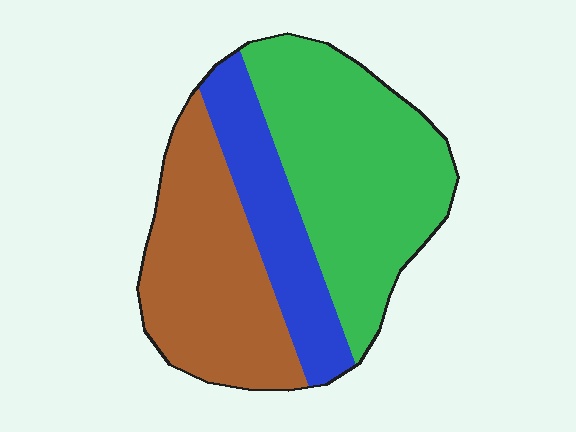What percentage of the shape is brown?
Brown takes up between a quarter and a half of the shape.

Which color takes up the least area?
Blue, at roughly 20%.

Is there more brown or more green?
Green.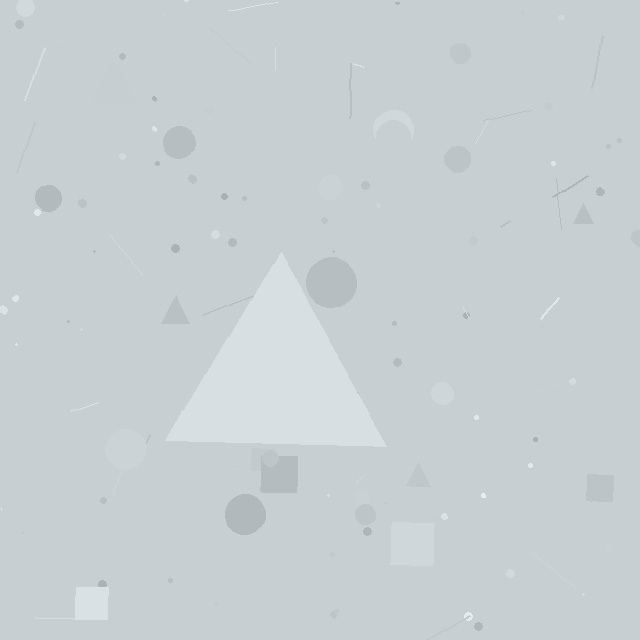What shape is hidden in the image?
A triangle is hidden in the image.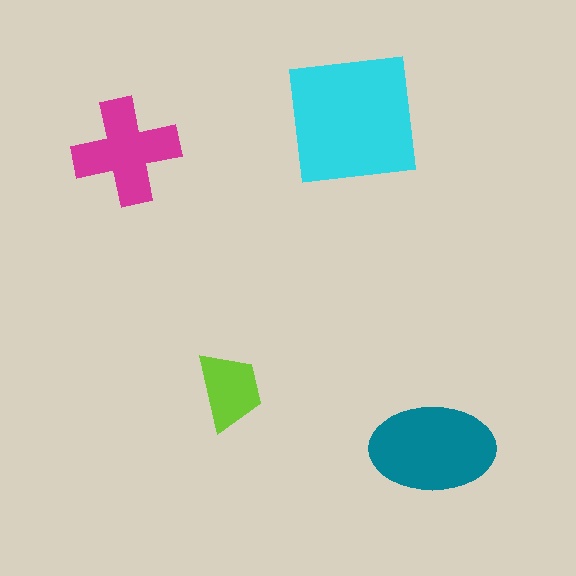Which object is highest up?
The cyan square is topmost.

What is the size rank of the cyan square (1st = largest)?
1st.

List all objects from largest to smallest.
The cyan square, the teal ellipse, the magenta cross, the lime trapezoid.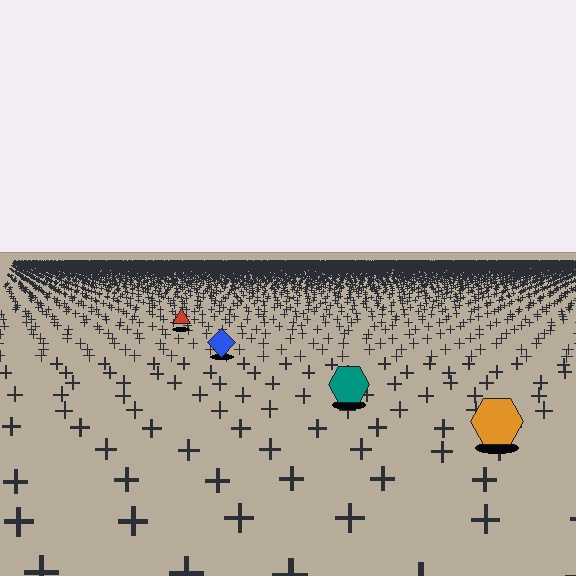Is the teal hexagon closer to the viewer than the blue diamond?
Yes. The teal hexagon is closer — you can tell from the texture gradient: the ground texture is coarser near it.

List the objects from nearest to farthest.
From nearest to farthest: the orange hexagon, the teal hexagon, the blue diamond, the red triangle.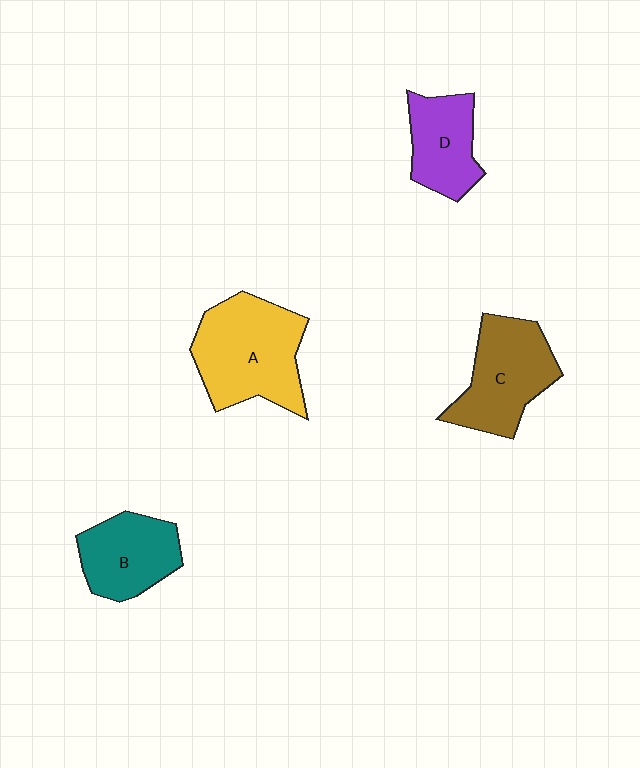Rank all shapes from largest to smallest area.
From largest to smallest: A (yellow), C (brown), B (teal), D (purple).